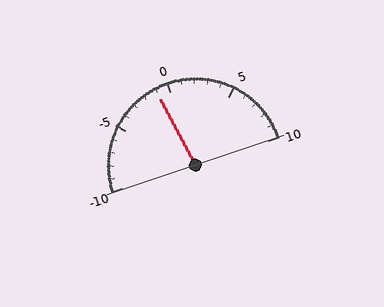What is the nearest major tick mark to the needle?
The nearest major tick mark is 0.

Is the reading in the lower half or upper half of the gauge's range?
The reading is in the lower half of the range (-10 to 10).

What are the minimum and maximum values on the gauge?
The gauge ranges from -10 to 10.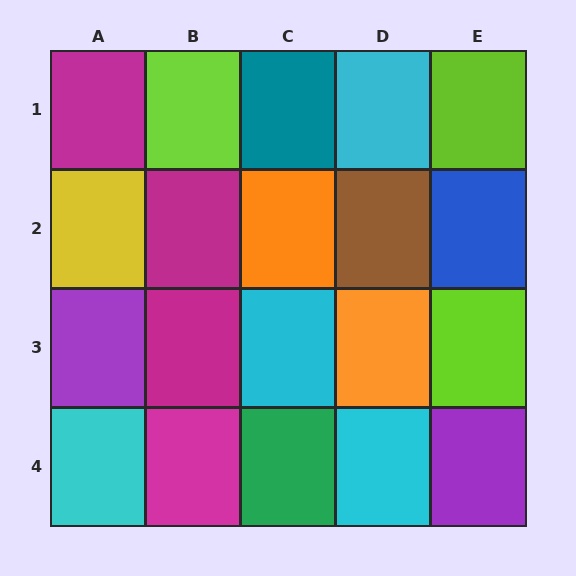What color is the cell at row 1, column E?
Lime.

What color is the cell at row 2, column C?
Orange.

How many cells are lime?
3 cells are lime.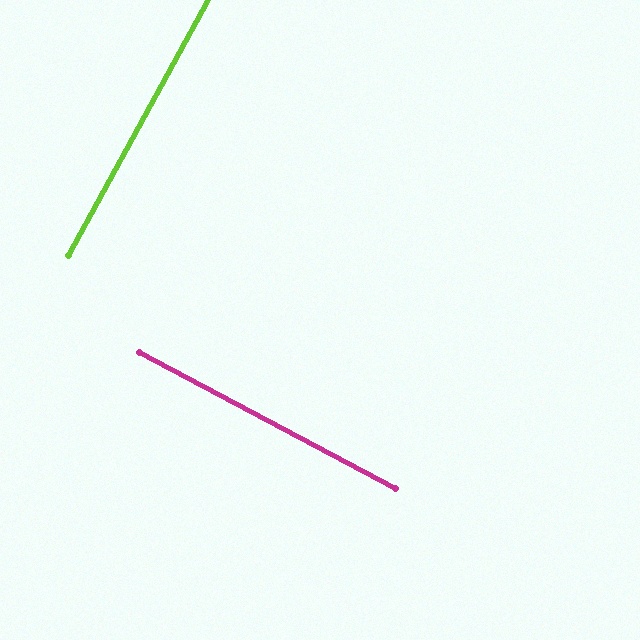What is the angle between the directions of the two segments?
Approximately 89 degrees.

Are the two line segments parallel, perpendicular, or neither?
Perpendicular — they meet at approximately 89°.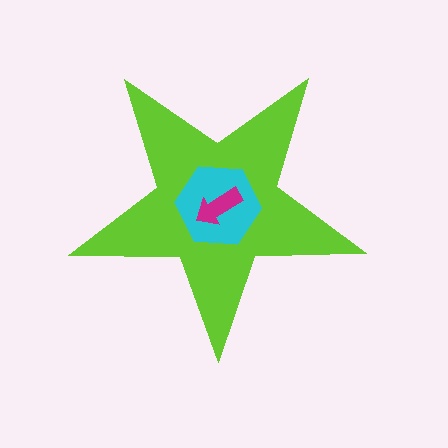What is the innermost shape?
The magenta arrow.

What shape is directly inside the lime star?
The cyan hexagon.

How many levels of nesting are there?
3.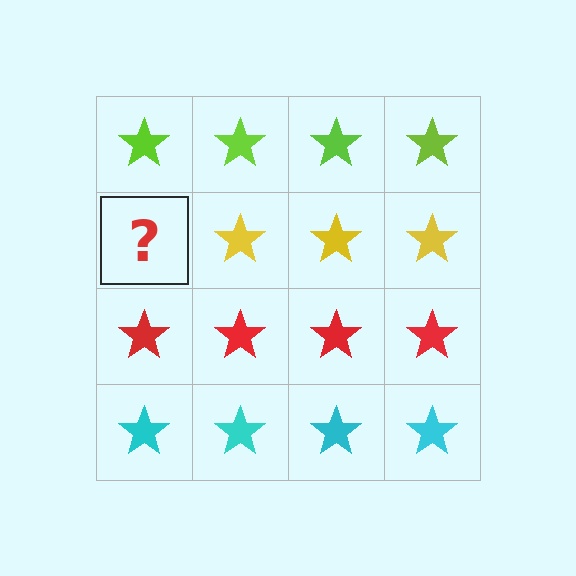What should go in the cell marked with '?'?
The missing cell should contain a yellow star.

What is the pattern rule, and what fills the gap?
The rule is that each row has a consistent color. The gap should be filled with a yellow star.